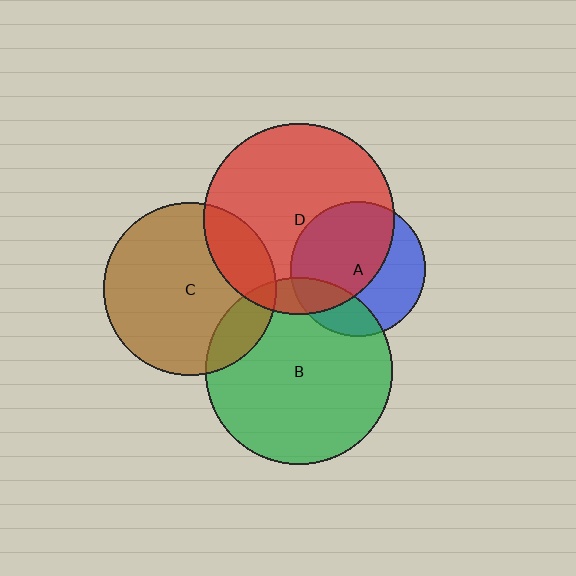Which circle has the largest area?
Circle D (red).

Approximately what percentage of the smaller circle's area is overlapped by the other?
Approximately 60%.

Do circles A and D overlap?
Yes.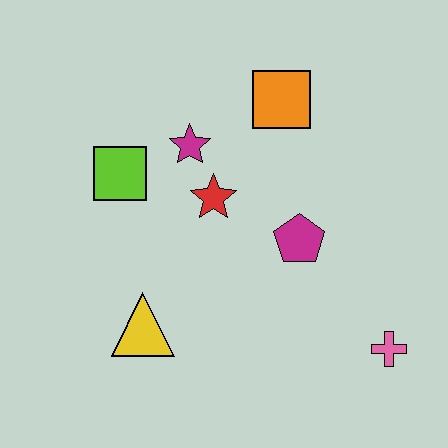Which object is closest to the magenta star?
The red star is closest to the magenta star.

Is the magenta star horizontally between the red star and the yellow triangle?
Yes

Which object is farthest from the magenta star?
The pink cross is farthest from the magenta star.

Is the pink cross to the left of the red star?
No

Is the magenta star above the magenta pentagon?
Yes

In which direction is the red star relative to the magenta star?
The red star is below the magenta star.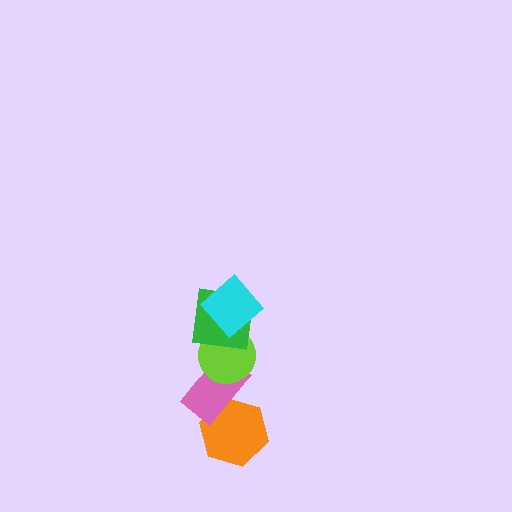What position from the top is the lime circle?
The lime circle is 3rd from the top.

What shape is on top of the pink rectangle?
The lime circle is on top of the pink rectangle.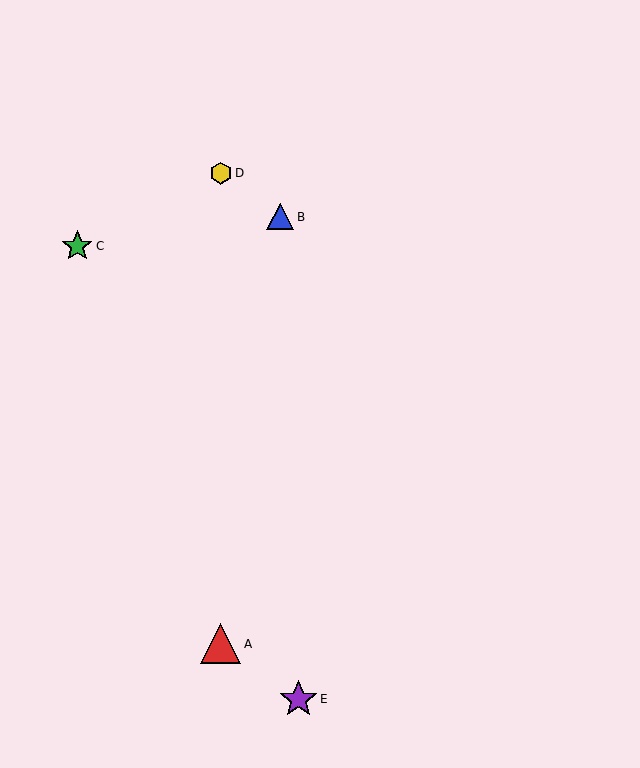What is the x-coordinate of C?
Object C is at x≈77.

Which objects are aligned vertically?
Objects A, D are aligned vertically.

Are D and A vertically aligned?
Yes, both are at x≈221.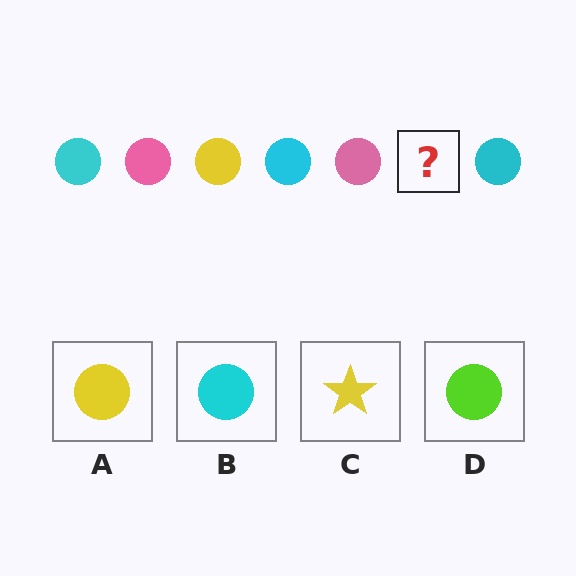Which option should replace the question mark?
Option A.